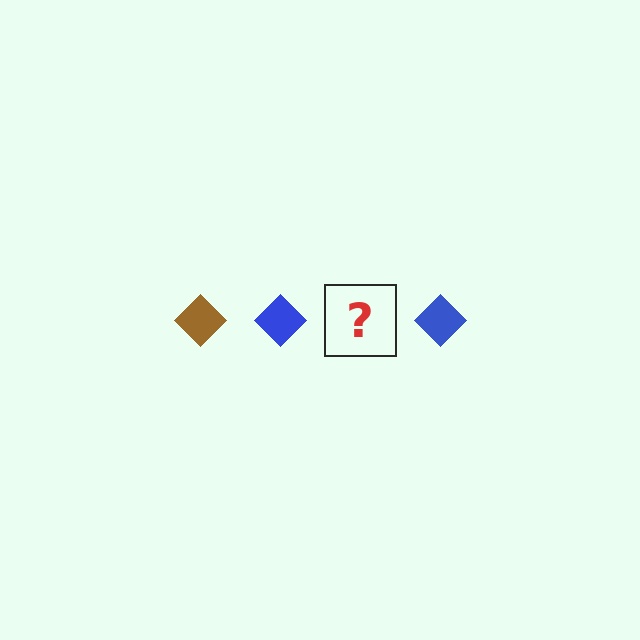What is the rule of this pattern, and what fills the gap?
The rule is that the pattern cycles through brown, blue diamonds. The gap should be filled with a brown diamond.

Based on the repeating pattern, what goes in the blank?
The blank should be a brown diamond.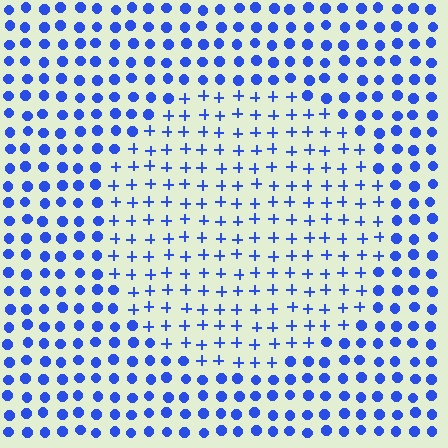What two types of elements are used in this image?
The image uses plus signs inside the circle region and circles outside it.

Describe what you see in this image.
The image is filled with small blue elements arranged in a uniform grid. A circle-shaped region contains plus signs, while the surrounding area contains circles. The boundary is defined purely by the change in element shape.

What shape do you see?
I see a circle.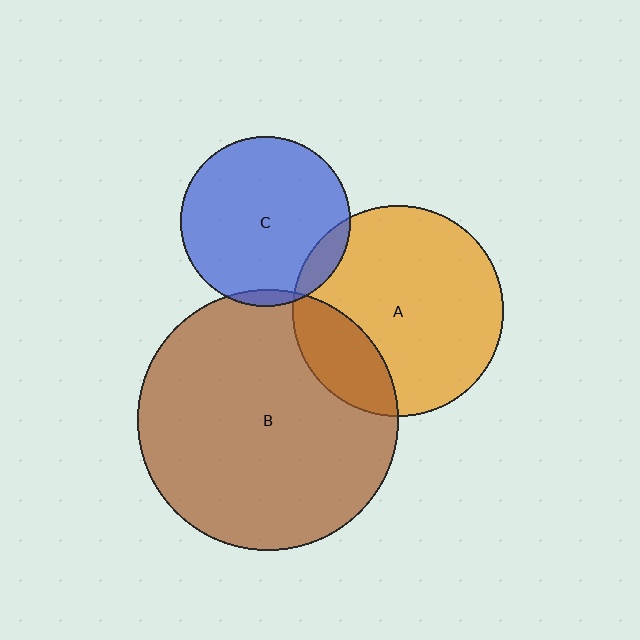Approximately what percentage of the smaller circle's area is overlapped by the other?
Approximately 20%.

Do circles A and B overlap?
Yes.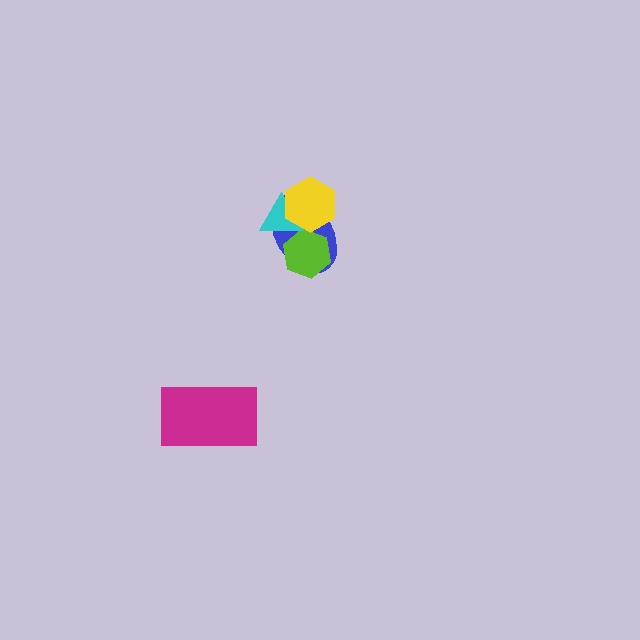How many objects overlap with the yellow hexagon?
2 objects overlap with the yellow hexagon.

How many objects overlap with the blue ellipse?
3 objects overlap with the blue ellipse.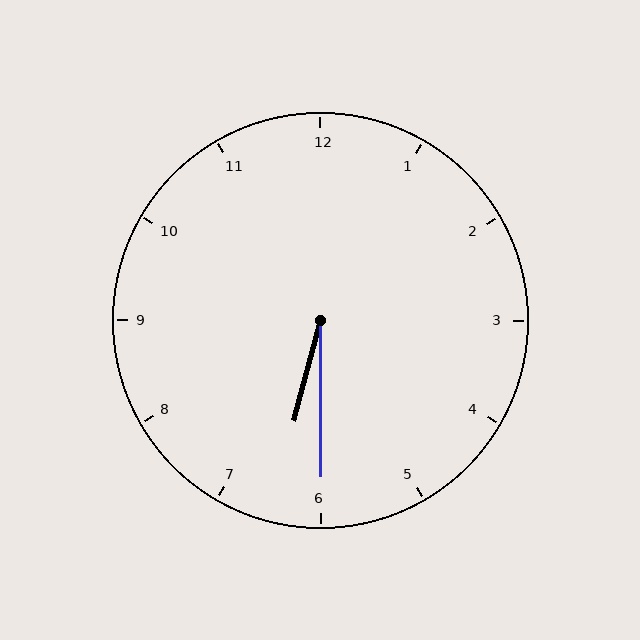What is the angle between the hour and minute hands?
Approximately 15 degrees.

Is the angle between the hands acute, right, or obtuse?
It is acute.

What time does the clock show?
6:30.